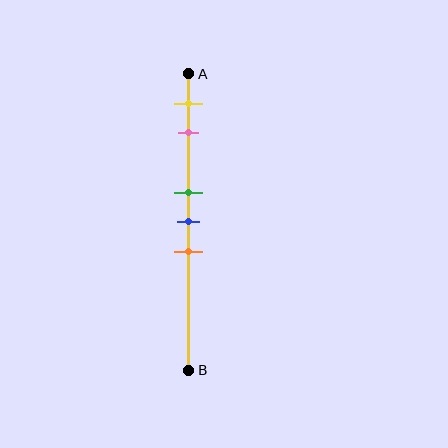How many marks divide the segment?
There are 5 marks dividing the segment.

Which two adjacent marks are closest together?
The green and blue marks are the closest adjacent pair.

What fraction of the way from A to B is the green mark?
The green mark is approximately 40% (0.4) of the way from A to B.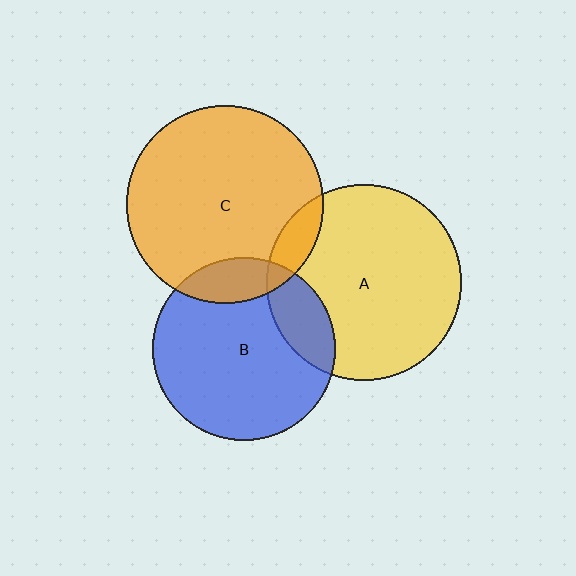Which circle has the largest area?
Circle C (orange).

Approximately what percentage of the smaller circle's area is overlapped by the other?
Approximately 10%.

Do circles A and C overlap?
Yes.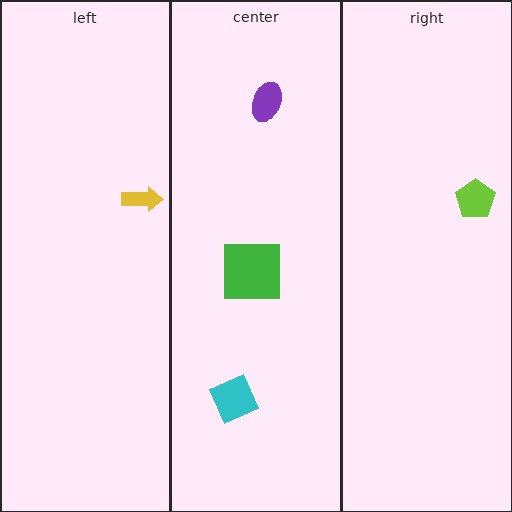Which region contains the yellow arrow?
The left region.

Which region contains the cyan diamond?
The center region.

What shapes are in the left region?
The yellow arrow.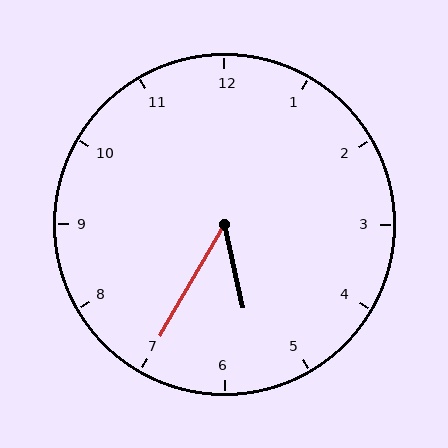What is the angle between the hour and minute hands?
Approximately 42 degrees.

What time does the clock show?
5:35.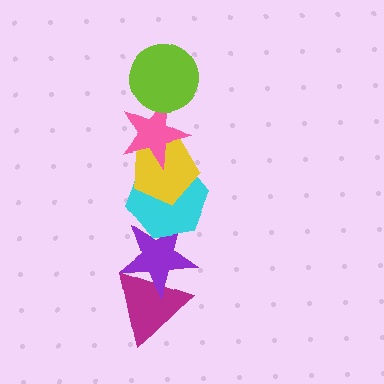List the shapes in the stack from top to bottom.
From top to bottom: the lime circle, the pink star, the yellow pentagon, the cyan hexagon, the purple star, the magenta triangle.